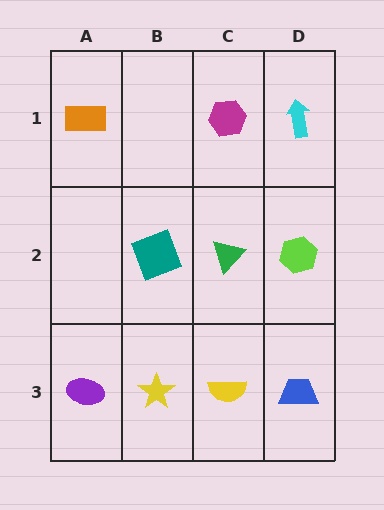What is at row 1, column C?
A magenta hexagon.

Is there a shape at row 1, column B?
No, that cell is empty.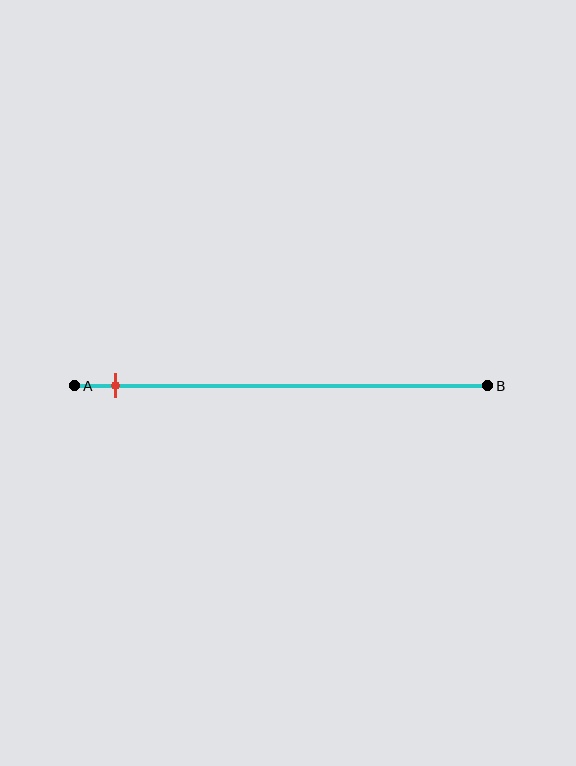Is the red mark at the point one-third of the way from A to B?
No, the mark is at about 10% from A, not at the 33% one-third point.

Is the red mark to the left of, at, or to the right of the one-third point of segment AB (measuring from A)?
The red mark is to the left of the one-third point of segment AB.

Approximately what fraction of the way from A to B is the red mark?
The red mark is approximately 10% of the way from A to B.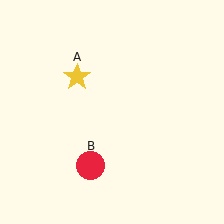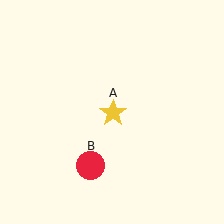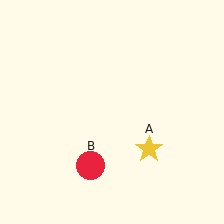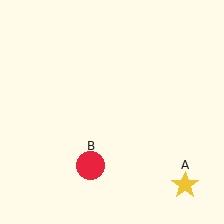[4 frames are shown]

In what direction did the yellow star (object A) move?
The yellow star (object A) moved down and to the right.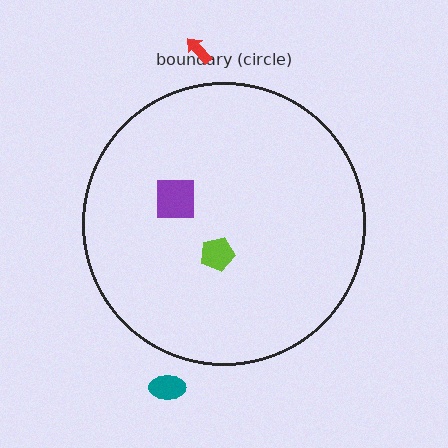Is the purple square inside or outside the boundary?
Inside.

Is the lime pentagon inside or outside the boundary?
Inside.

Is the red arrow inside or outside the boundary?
Outside.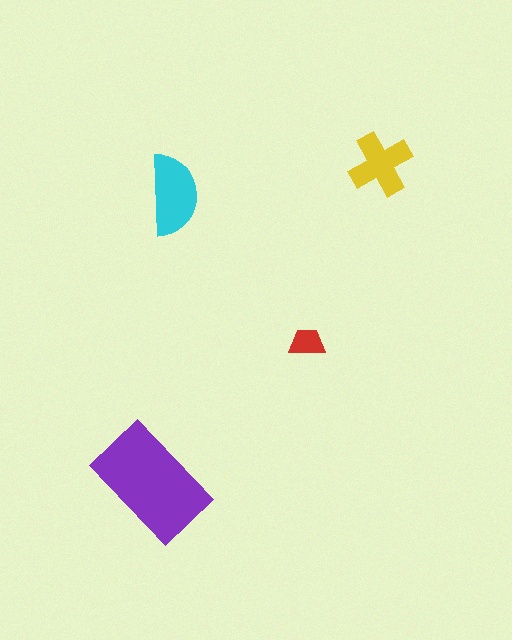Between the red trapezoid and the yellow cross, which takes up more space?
The yellow cross.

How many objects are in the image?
There are 4 objects in the image.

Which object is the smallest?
The red trapezoid.